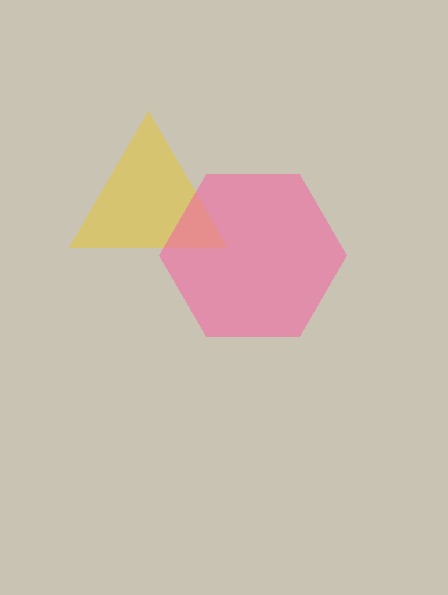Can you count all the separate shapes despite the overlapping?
Yes, there are 2 separate shapes.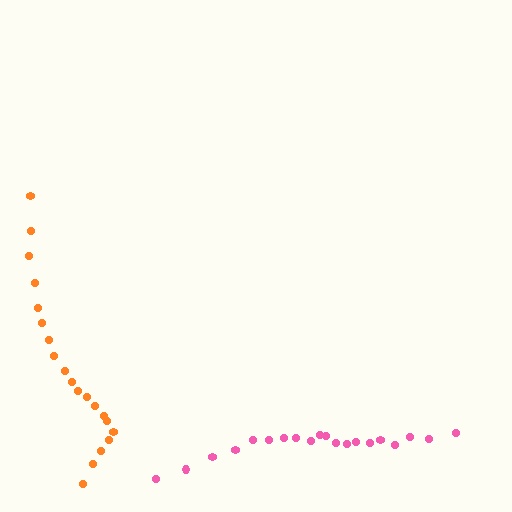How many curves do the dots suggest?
There are 2 distinct paths.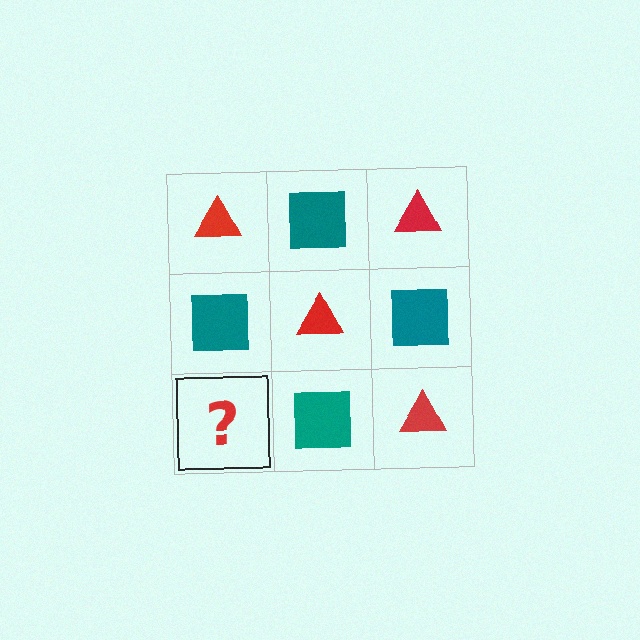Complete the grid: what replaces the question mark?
The question mark should be replaced with a red triangle.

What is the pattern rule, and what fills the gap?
The rule is that it alternates red triangle and teal square in a checkerboard pattern. The gap should be filled with a red triangle.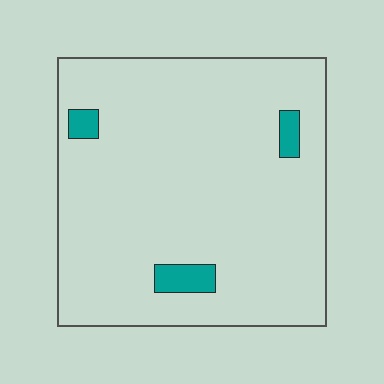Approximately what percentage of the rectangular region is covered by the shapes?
Approximately 5%.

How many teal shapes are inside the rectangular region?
3.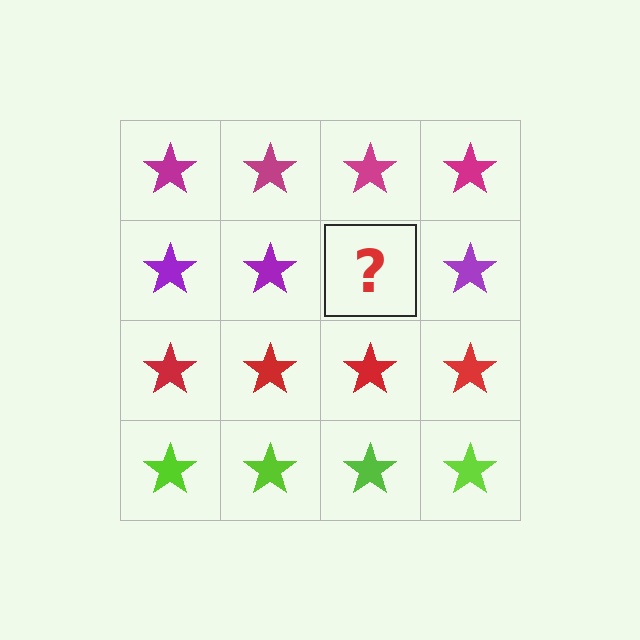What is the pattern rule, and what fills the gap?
The rule is that each row has a consistent color. The gap should be filled with a purple star.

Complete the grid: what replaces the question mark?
The question mark should be replaced with a purple star.